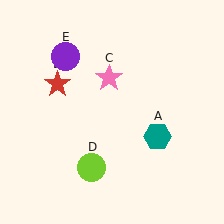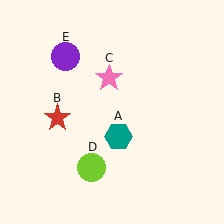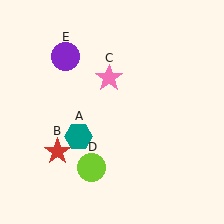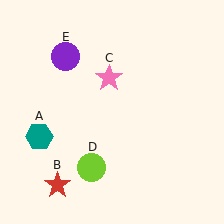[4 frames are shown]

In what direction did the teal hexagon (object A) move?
The teal hexagon (object A) moved left.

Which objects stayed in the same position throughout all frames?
Pink star (object C) and lime circle (object D) and purple circle (object E) remained stationary.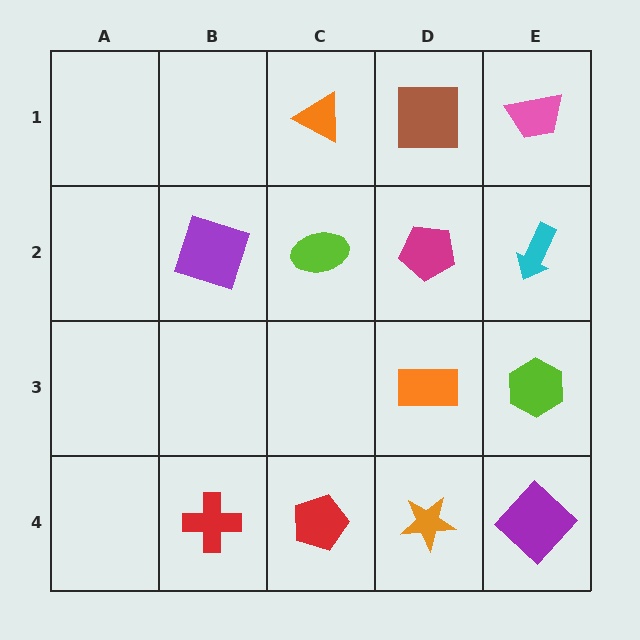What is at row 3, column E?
A lime hexagon.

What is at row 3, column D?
An orange rectangle.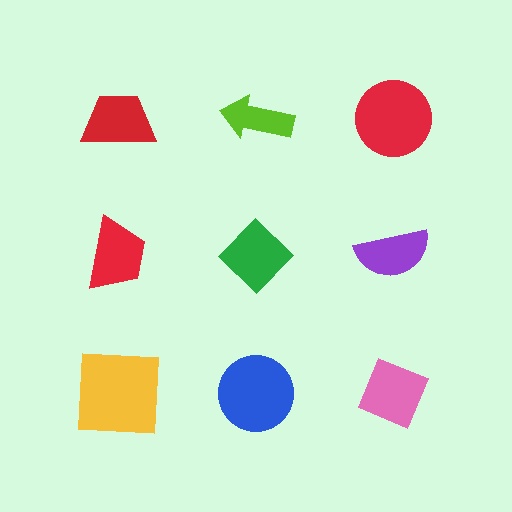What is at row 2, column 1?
A red trapezoid.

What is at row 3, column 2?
A blue circle.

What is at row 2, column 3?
A purple semicircle.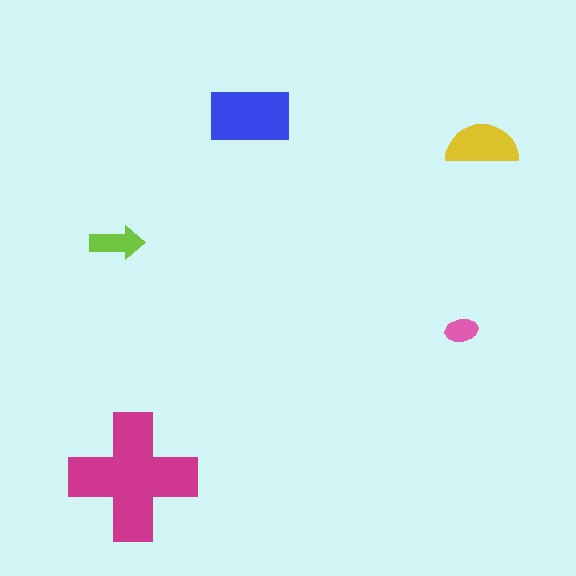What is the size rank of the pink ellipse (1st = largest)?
5th.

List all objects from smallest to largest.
The pink ellipse, the lime arrow, the yellow semicircle, the blue rectangle, the magenta cross.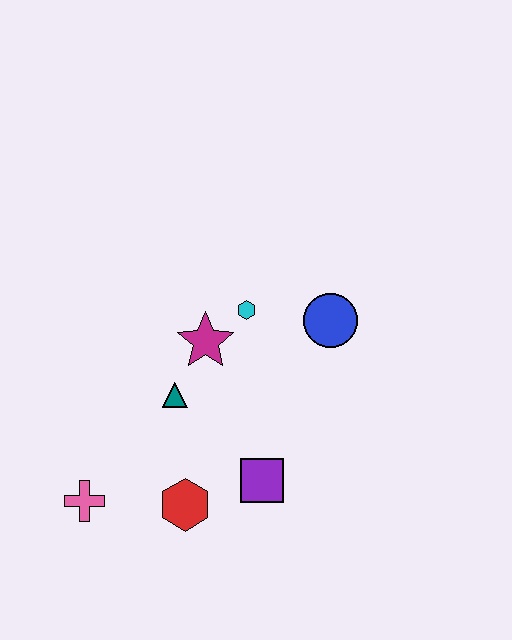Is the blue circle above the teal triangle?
Yes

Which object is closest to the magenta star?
The cyan hexagon is closest to the magenta star.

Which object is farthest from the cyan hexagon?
The pink cross is farthest from the cyan hexagon.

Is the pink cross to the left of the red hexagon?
Yes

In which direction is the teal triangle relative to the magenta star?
The teal triangle is below the magenta star.